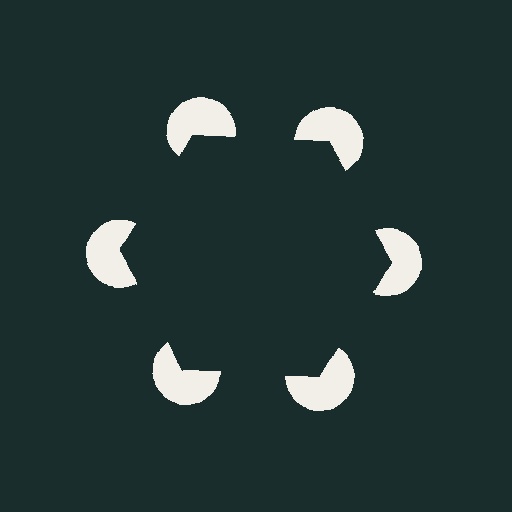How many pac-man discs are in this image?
There are 6 — one at each vertex of the illusory hexagon.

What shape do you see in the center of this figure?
An illusory hexagon — its edges are inferred from the aligned wedge cuts in the pac-man discs, not physically drawn.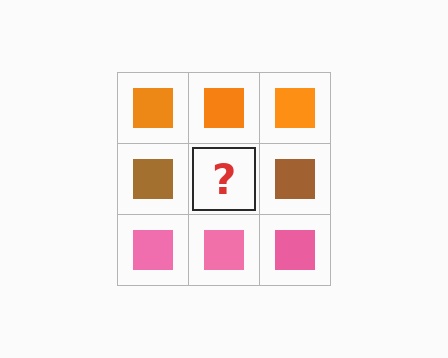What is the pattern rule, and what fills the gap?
The rule is that each row has a consistent color. The gap should be filled with a brown square.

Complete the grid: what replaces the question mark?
The question mark should be replaced with a brown square.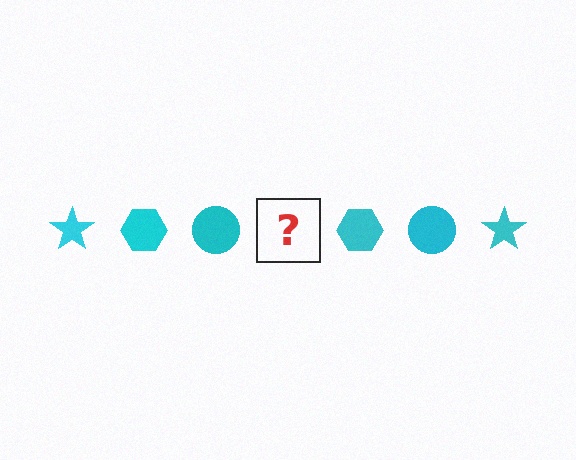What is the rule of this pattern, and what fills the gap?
The rule is that the pattern cycles through star, hexagon, circle shapes in cyan. The gap should be filled with a cyan star.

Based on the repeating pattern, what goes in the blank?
The blank should be a cyan star.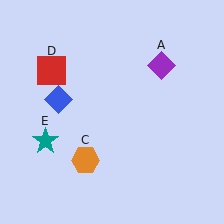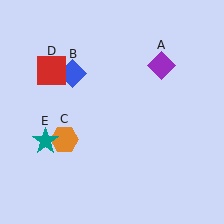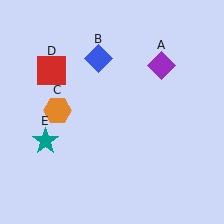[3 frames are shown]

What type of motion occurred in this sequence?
The blue diamond (object B), orange hexagon (object C) rotated clockwise around the center of the scene.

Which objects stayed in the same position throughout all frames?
Purple diamond (object A) and red square (object D) and teal star (object E) remained stationary.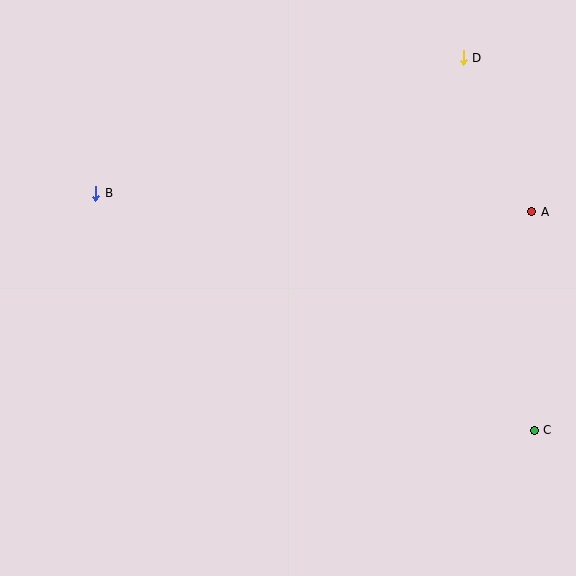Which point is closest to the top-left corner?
Point B is closest to the top-left corner.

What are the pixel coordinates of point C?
Point C is at (534, 430).